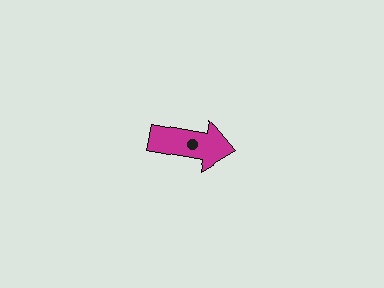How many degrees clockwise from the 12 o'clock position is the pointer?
Approximately 100 degrees.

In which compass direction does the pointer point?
East.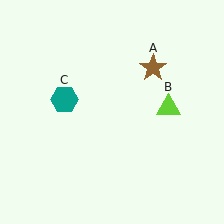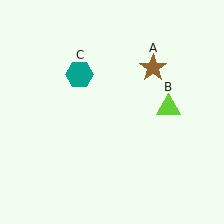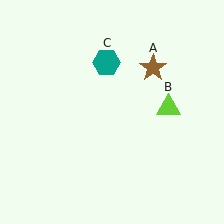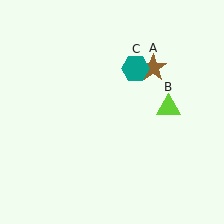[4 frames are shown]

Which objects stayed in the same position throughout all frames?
Brown star (object A) and lime triangle (object B) remained stationary.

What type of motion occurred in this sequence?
The teal hexagon (object C) rotated clockwise around the center of the scene.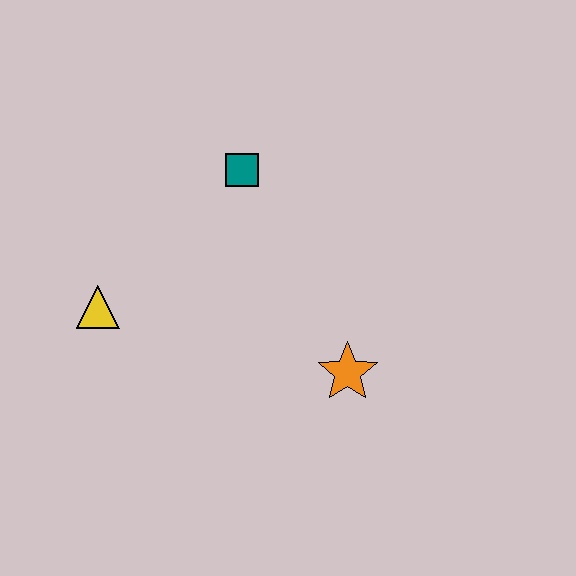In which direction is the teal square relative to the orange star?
The teal square is above the orange star.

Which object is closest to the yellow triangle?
The teal square is closest to the yellow triangle.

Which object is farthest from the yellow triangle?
The orange star is farthest from the yellow triangle.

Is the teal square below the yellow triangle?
No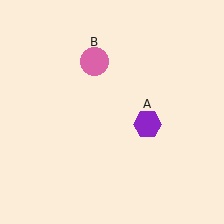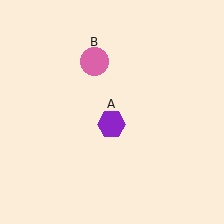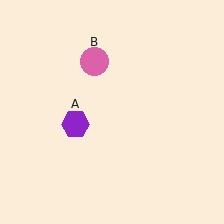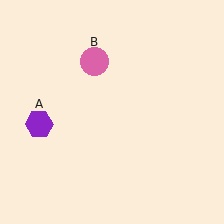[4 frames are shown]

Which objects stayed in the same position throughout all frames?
Pink circle (object B) remained stationary.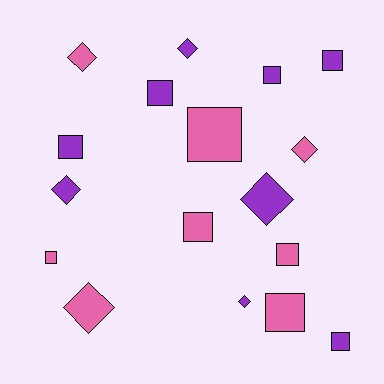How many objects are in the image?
There are 17 objects.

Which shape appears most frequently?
Square, with 10 objects.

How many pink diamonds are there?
There are 3 pink diamonds.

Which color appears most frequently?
Purple, with 9 objects.